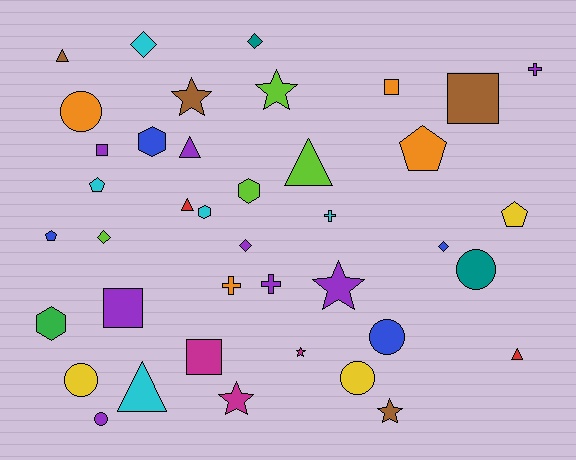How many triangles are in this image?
There are 6 triangles.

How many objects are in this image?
There are 40 objects.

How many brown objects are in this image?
There are 4 brown objects.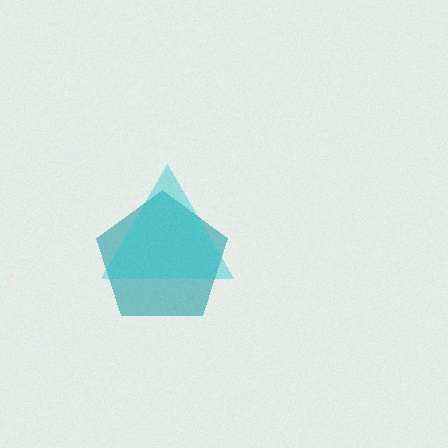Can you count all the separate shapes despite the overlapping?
Yes, there are 2 separate shapes.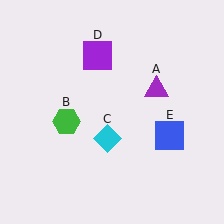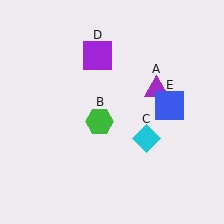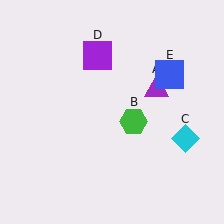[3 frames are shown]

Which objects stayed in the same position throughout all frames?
Purple triangle (object A) and purple square (object D) remained stationary.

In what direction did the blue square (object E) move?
The blue square (object E) moved up.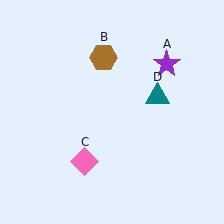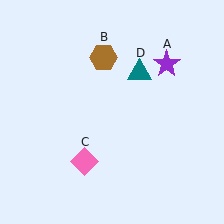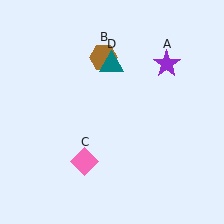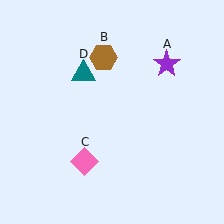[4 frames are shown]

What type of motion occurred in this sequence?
The teal triangle (object D) rotated counterclockwise around the center of the scene.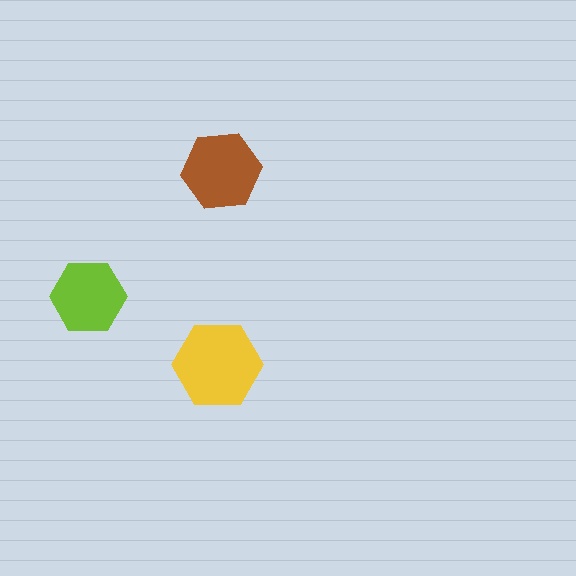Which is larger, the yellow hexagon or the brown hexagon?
The yellow one.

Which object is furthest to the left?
The lime hexagon is leftmost.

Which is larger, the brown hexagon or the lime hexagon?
The brown one.